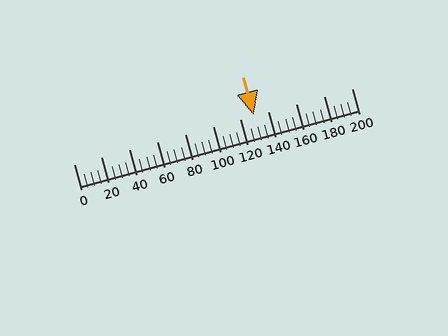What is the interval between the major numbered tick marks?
The major tick marks are spaced 20 units apart.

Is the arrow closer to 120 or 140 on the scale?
The arrow is closer to 120.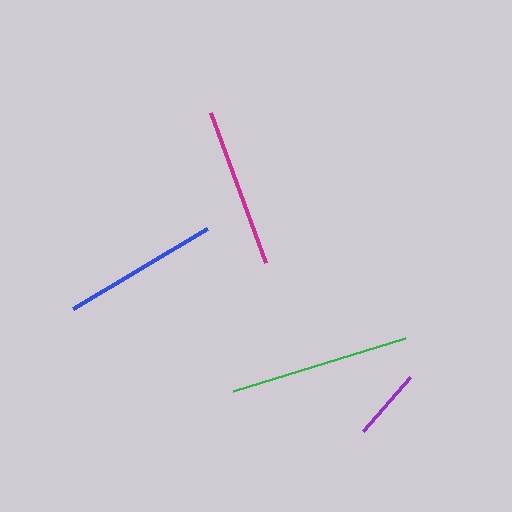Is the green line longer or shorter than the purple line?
The green line is longer than the purple line.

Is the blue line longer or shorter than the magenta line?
The magenta line is longer than the blue line.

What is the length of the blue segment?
The blue segment is approximately 156 pixels long.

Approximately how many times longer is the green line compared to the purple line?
The green line is approximately 2.5 times the length of the purple line.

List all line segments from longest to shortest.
From longest to shortest: green, magenta, blue, purple.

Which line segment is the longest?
The green line is the longest at approximately 179 pixels.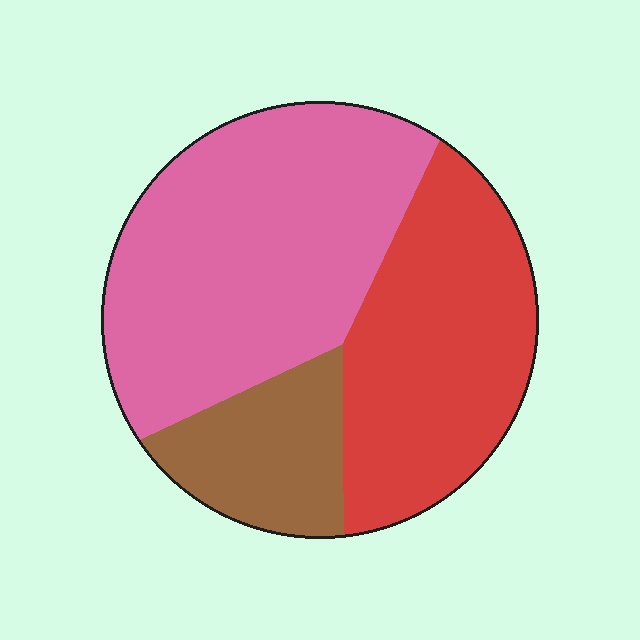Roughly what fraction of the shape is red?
Red takes up about one third (1/3) of the shape.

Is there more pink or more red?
Pink.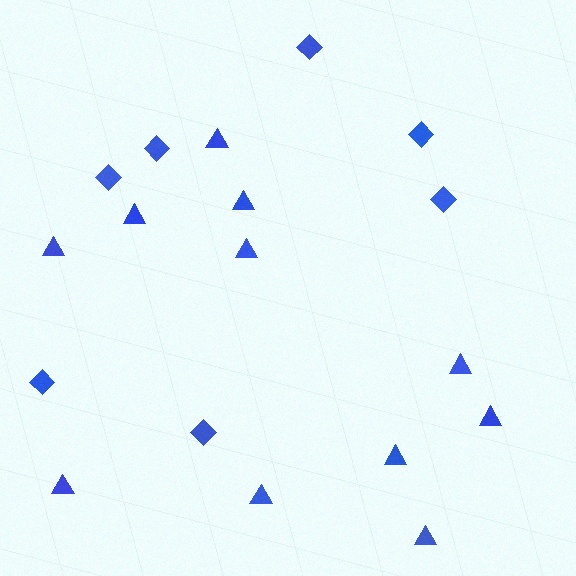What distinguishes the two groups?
There are 2 groups: one group of triangles (11) and one group of diamonds (7).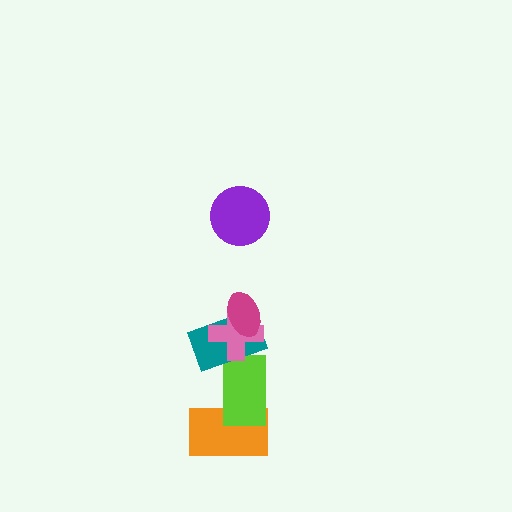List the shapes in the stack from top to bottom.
From top to bottom: the purple circle, the magenta ellipse, the pink cross, the teal rectangle, the lime rectangle, the orange rectangle.